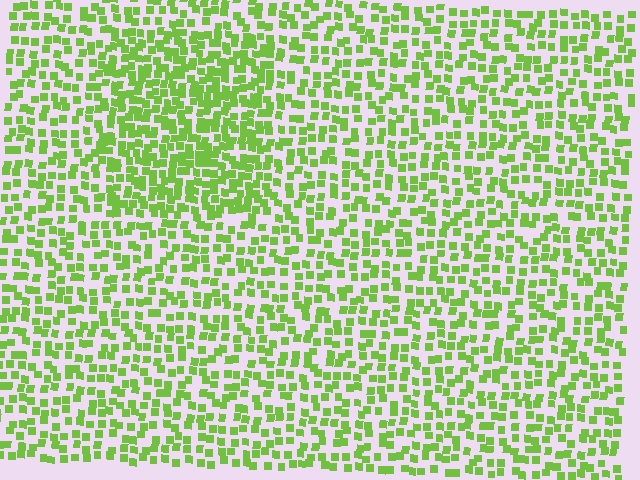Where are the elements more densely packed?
The elements are more densely packed inside the rectangle boundary.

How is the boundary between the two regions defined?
The boundary is defined by a change in element density (approximately 1.7x ratio). All elements are the same color, size, and shape.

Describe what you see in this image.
The image contains small lime elements arranged at two different densities. A rectangle-shaped region is visible where the elements are more densely packed than the surrounding area.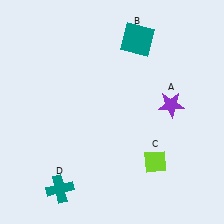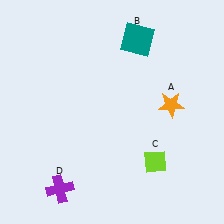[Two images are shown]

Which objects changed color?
A changed from purple to orange. D changed from teal to purple.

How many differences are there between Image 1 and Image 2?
There are 2 differences between the two images.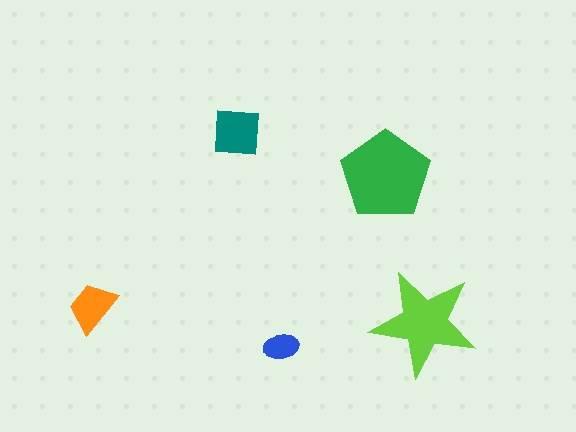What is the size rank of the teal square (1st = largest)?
3rd.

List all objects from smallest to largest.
The blue ellipse, the orange trapezoid, the teal square, the lime star, the green pentagon.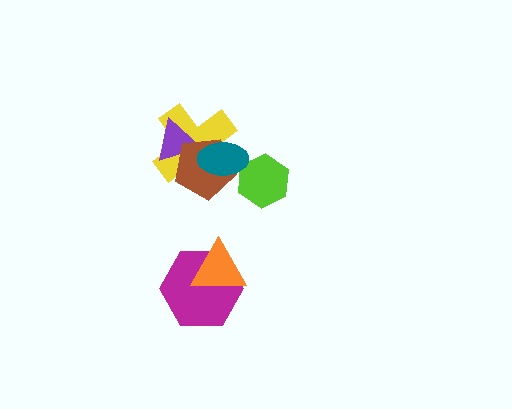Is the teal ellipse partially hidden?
No, no other shape covers it.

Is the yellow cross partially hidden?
Yes, it is partially covered by another shape.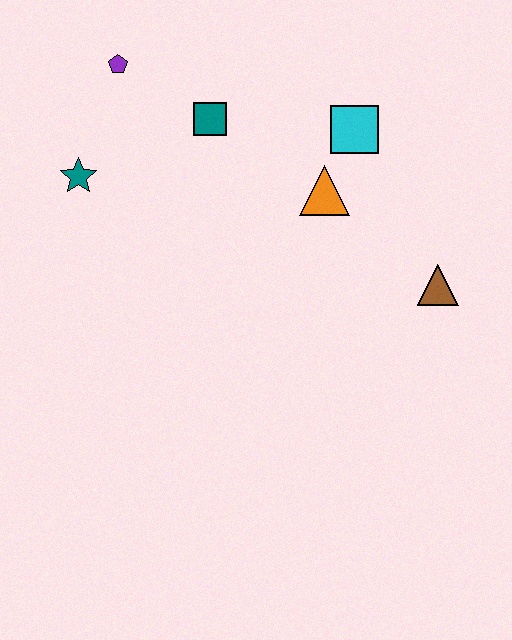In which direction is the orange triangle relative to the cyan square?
The orange triangle is below the cyan square.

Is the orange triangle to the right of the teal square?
Yes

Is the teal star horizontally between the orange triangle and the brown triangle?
No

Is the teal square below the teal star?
No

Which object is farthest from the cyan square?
The teal star is farthest from the cyan square.